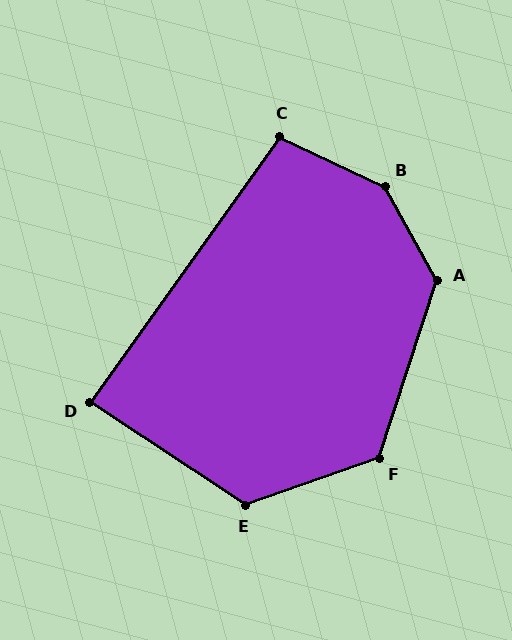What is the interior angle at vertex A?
Approximately 133 degrees (obtuse).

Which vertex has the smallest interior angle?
D, at approximately 88 degrees.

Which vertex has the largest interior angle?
B, at approximately 145 degrees.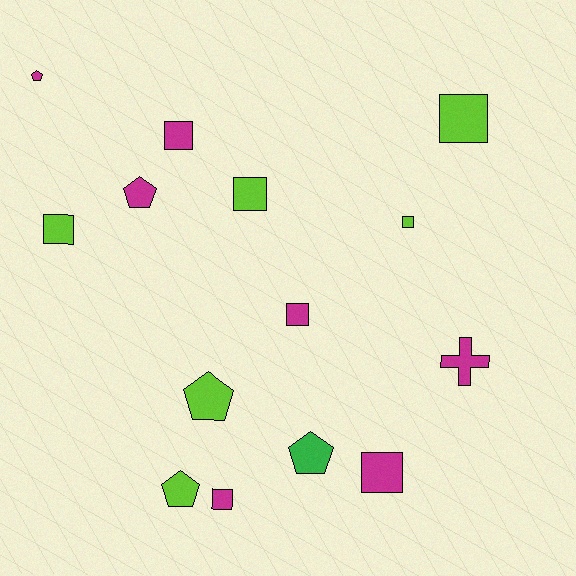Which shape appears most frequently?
Square, with 8 objects.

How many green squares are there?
There are no green squares.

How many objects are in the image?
There are 14 objects.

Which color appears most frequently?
Magenta, with 7 objects.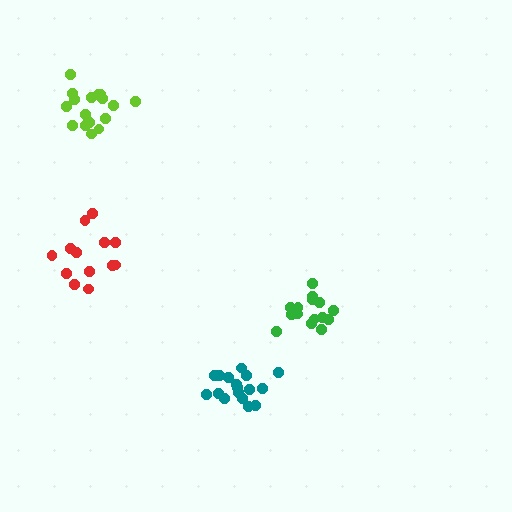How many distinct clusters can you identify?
There are 4 distinct clusters.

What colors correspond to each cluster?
The clusters are colored: red, lime, green, teal.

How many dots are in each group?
Group 1: 13 dots, Group 2: 17 dots, Group 3: 15 dots, Group 4: 17 dots (62 total).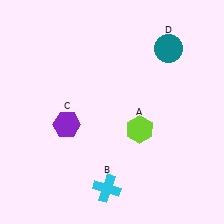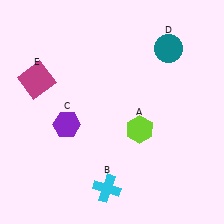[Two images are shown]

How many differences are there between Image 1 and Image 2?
There is 1 difference between the two images.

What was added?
A magenta square (E) was added in Image 2.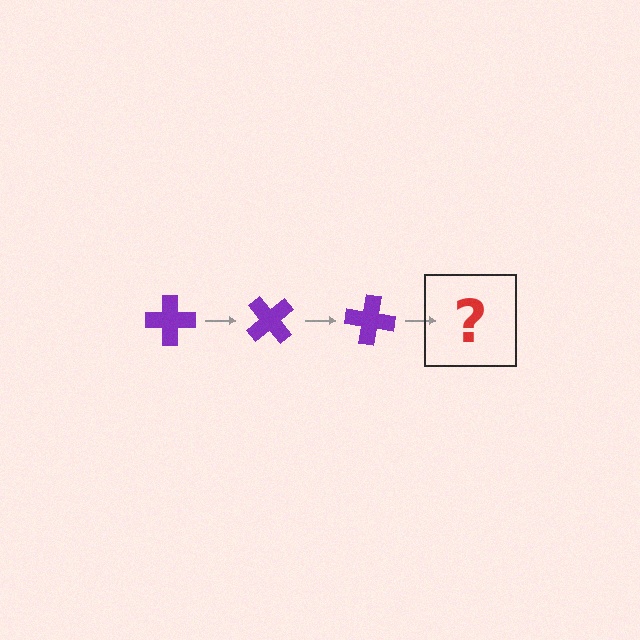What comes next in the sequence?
The next element should be a purple cross rotated 150 degrees.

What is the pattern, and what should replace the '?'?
The pattern is that the cross rotates 50 degrees each step. The '?' should be a purple cross rotated 150 degrees.